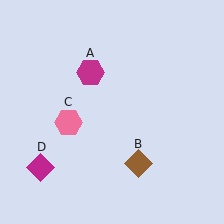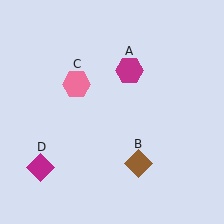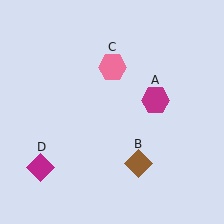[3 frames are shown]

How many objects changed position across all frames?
2 objects changed position: magenta hexagon (object A), pink hexagon (object C).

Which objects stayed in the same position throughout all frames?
Brown diamond (object B) and magenta diamond (object D) remained stationary.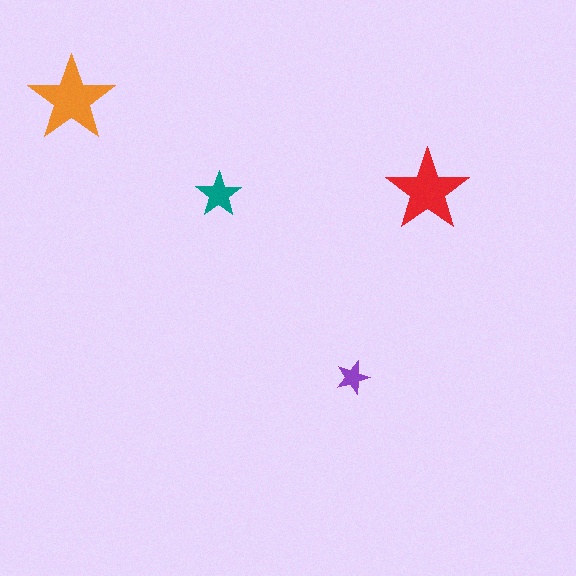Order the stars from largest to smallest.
the orange one, the red one, the teal one, the purple one.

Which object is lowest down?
The purple star is bottommost.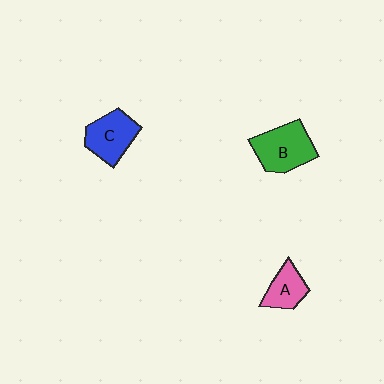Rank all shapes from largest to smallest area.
From largest to smallest: B (green), C (blue), A (pink).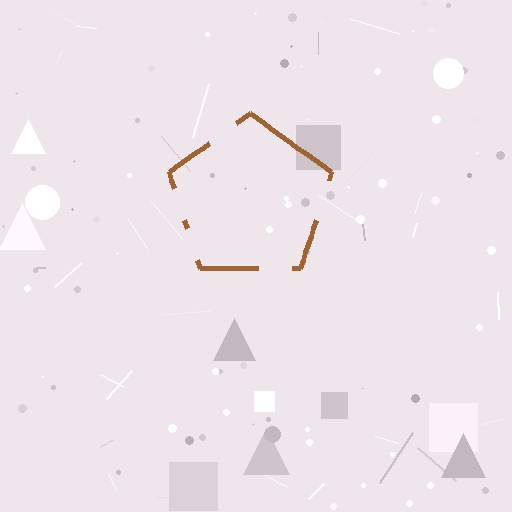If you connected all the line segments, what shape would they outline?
They would outline a pentagon.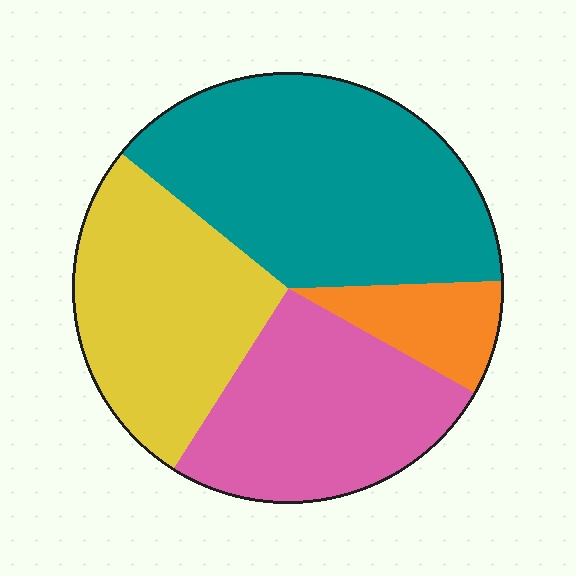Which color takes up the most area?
Teal, at roughly 40%.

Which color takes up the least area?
Orange, at roughly 10%.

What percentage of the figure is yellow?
Yellow takes up about one quarter (1/4) of the figure.